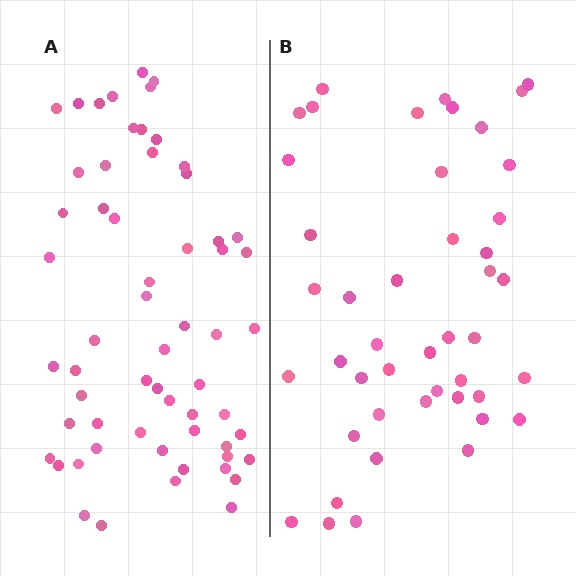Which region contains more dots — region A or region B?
Region A (the left region) has more dots.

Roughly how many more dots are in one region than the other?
Region A has approximately 15 more dots than region B.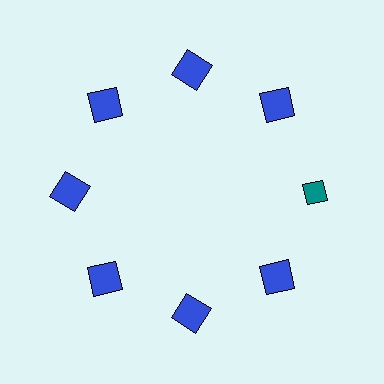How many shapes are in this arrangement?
There are 8 shapes arranged in a ring pattern.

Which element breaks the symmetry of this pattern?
The teal diamond at roughly the 3 o'clock position breaks the symmetry. All other shapes are blue squares.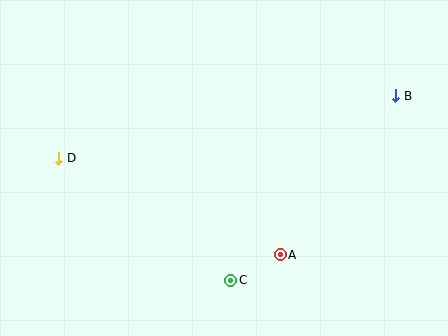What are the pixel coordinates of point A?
Point A is at (280, 255).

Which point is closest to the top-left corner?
Point D is closest to the top-left corner.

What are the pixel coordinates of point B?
Point B is at (396, 96).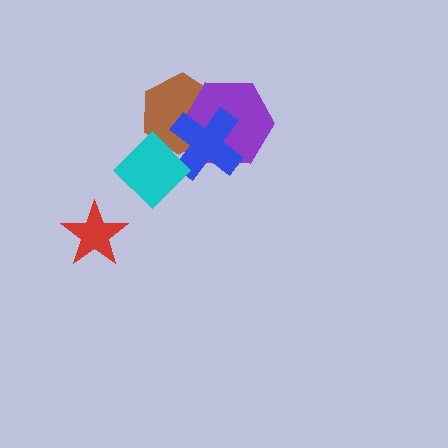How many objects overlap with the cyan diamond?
2 objects overlap with the cyan diamond.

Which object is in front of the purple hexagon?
The blue cross is in front of the purple hexagon.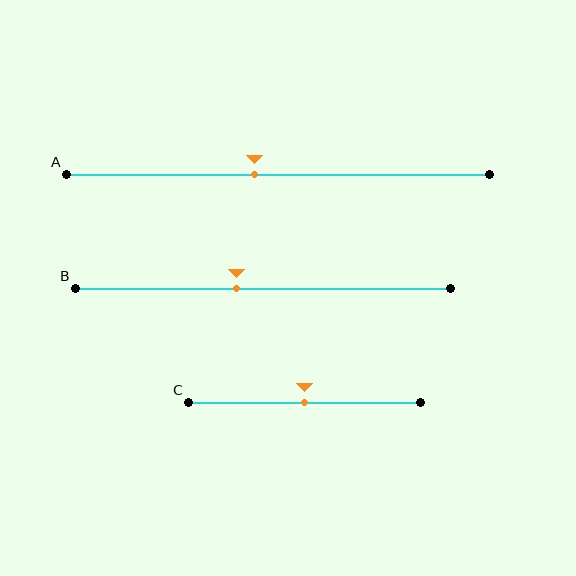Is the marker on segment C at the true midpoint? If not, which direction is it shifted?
Yes, the marker on segment C is at the true midpoint.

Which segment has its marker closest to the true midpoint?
Segment C has its marker closest to the true midpoint.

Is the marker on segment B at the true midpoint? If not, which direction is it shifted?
No, the marker on segment B is shifted to the left by about 7% of the segment length.